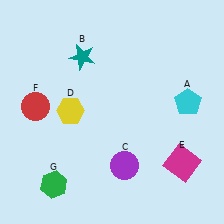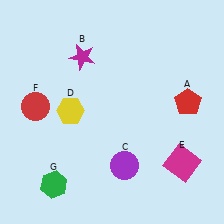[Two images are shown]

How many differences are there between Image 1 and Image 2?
There are 2 differences between the two images.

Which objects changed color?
A changed from cyan to red. B changed from teal to magenta.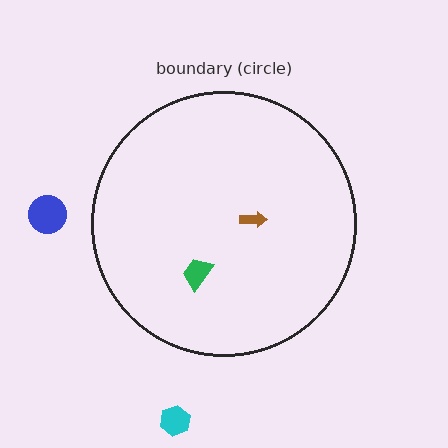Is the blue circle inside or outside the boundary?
Outside.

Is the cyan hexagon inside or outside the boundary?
Outside.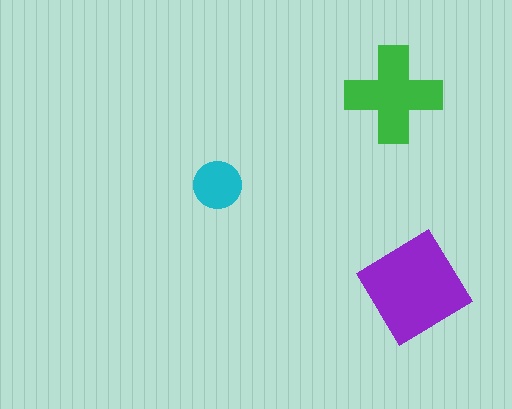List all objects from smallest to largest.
The cyan circle, the green cross, the purple diamond.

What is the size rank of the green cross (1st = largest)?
2nd.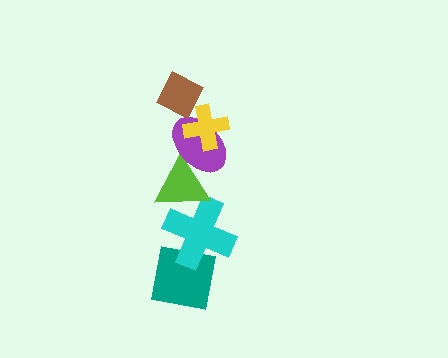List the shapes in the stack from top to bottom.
From top to bottom: the brown diamond, the yellow cross, the purple ellipse, the lime triangle, the cyan cross, the teal square.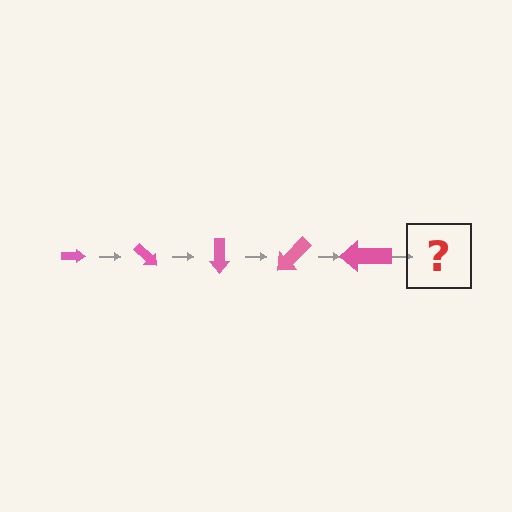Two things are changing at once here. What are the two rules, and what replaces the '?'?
The two rules are that the arrow grows larger each step and it rotates 45 degrees each step. The '?' should be an arrow, larger than the previous one and rotated 225 degrees from the start.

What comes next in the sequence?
The next element should be an arrow, larger than the previous one and rotated 225 degrees from the start.